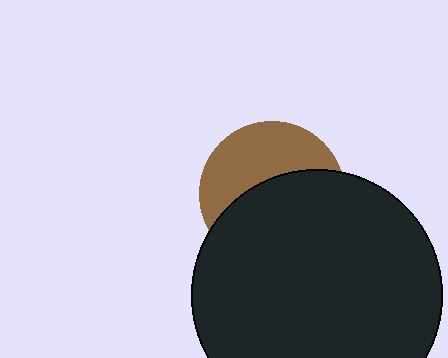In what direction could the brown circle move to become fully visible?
The brown circle could move up. That would shift it out from behind the black circle entirely.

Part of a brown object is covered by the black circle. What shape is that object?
It is a circle.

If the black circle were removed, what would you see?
You would see the complete brown circle.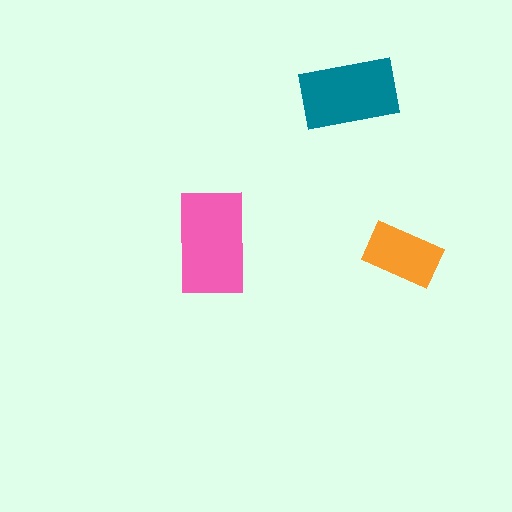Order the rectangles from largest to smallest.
the pink one, the teal one, the orange one.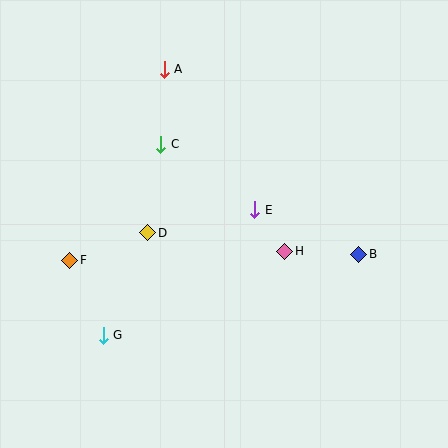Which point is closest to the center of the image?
Point E at (255, 210) is closest to the center.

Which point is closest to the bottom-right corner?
Point B is closest to the bottom-right corner.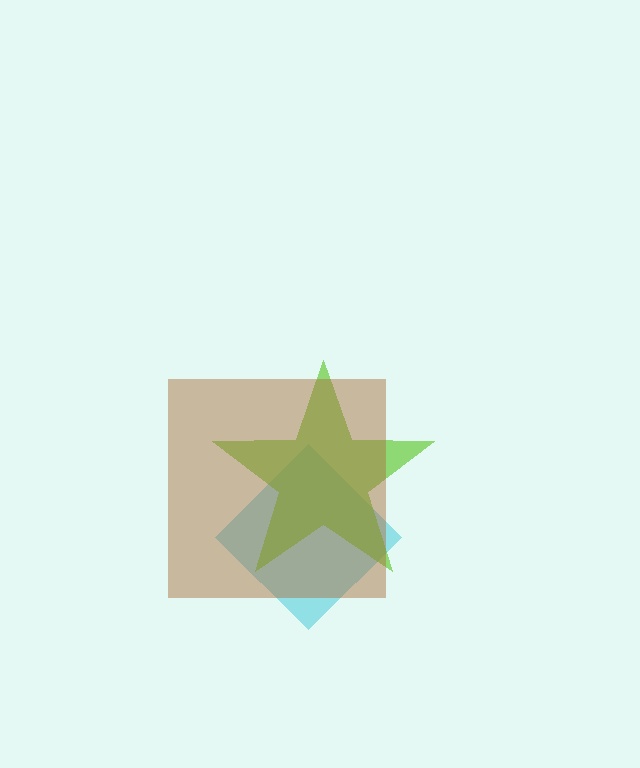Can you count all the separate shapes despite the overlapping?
Yes, there are 3 separate shapes.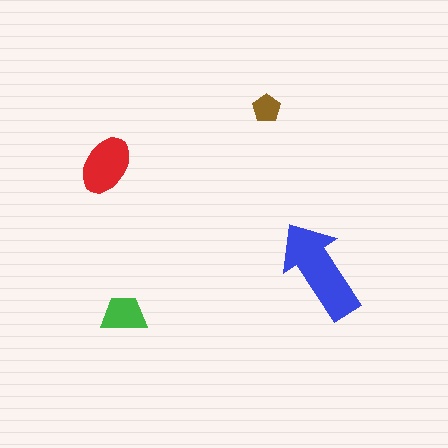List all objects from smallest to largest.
The brown pentagon, the green trapezoid, the red ellipse, the blue arrow.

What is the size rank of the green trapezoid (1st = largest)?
3rd.